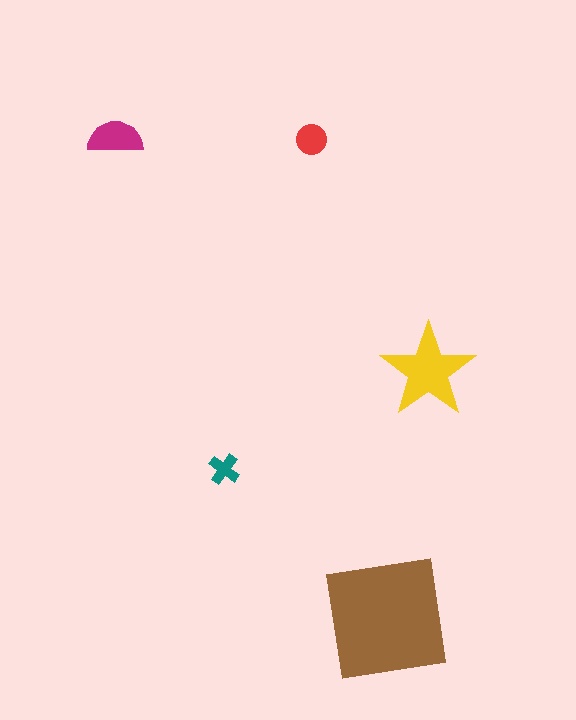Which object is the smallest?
The teal cross.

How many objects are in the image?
There are 5 objects in the image.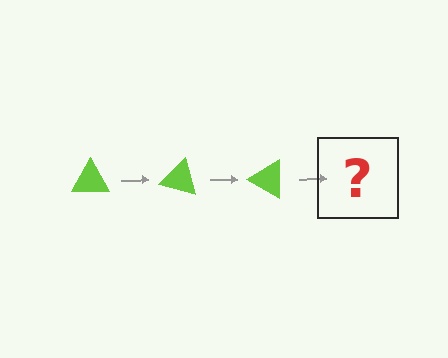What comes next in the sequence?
The next element should be a lime triangle rotated 45 degrees.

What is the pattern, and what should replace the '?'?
The pattern is that the triangle rotates 15 degrees each step. The '?' should be a lime triangle rotated 45 degrees.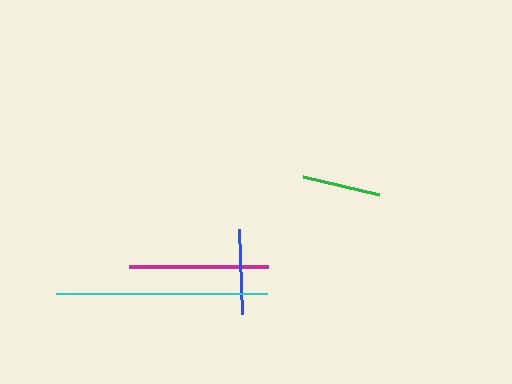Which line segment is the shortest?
The green line is the shortest at approximately 78 pixels.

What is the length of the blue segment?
The blue segment is approximately 84 pixels long.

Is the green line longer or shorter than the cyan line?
The cyan line is longer than the green line.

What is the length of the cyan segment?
The cyan segment is approximately 211 pixels long.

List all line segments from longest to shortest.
From longest to shortest: cyan, magenta, blue, green.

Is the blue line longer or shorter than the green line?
The blue line is longer than the green line.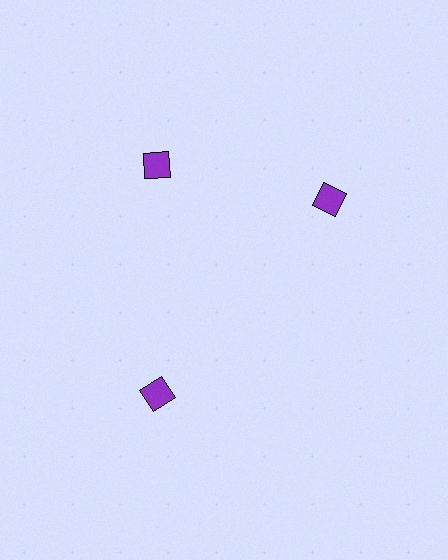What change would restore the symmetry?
The symmetry would be restored by rotating it back into even spacing with its neighbors so that all 3 diamonds sit at equal angles and equal distance from the center.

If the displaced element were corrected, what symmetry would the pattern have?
It would have 3-fold rotational symmetry — the pattern would map onto itself every 120 degrees.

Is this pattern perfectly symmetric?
No. The 3 purple diamonds are arranged in a ring, but one element near the 3 o'clock position is rotated out of alignment along the ring, breaking the 3-fold rotational symmetry.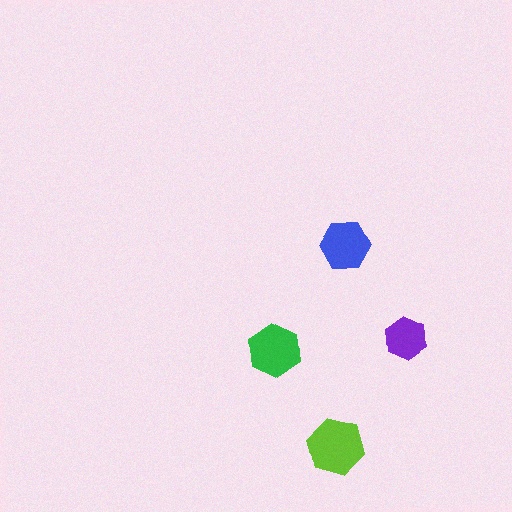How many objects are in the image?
There are 4 objects in the image.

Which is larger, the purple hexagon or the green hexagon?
The green one.